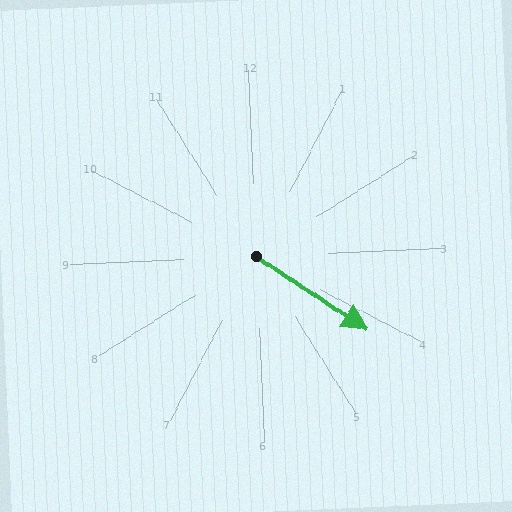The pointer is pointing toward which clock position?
Roughly 4 o'clock.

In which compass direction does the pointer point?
Southeast.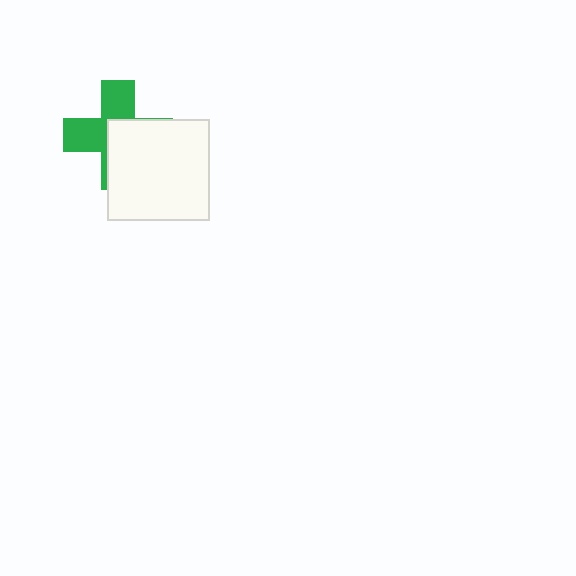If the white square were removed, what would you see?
You would see the complete green cross.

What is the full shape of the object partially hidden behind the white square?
The partially hidden object is a green cross.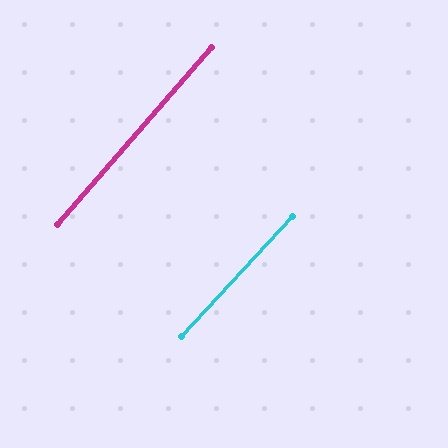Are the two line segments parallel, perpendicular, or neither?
Parallel — their directions differ by only 1.9°.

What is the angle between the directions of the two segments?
Approximately 2 degrees.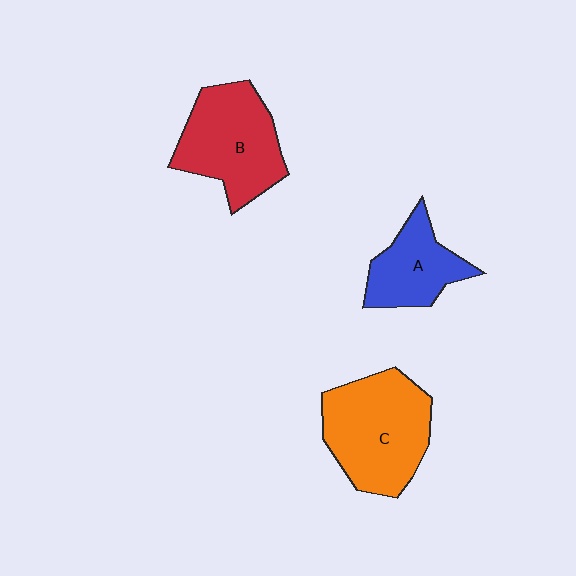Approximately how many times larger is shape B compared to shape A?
Approximately 1.5 times.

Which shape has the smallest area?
Shape A (blue).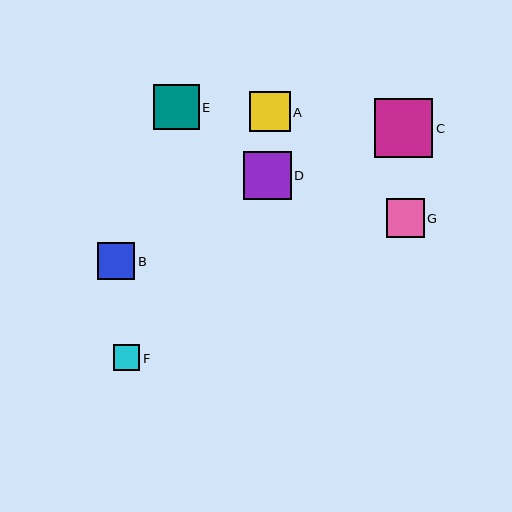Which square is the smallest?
Square F is the smallest with a size of approximately 26 pixels.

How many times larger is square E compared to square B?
Square E is approximately 1.2 times the size of square B.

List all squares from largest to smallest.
From largest to smallest: C, D, E, A, G, B, F.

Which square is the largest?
Square C is the largest with a size of approximately 58 pixels.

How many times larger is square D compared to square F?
Square D is approximately 1.8 times the size of square F.